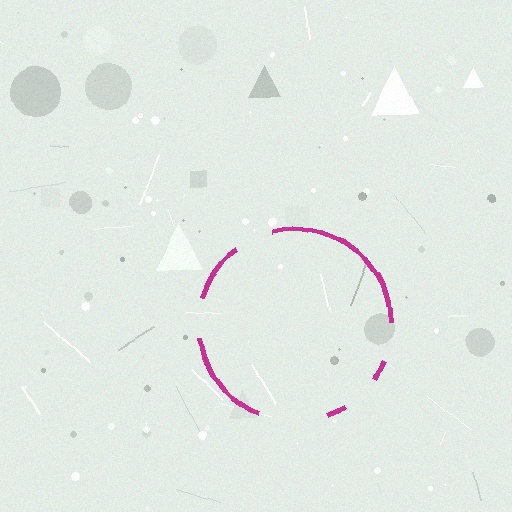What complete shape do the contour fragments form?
The contour fragments form a circle.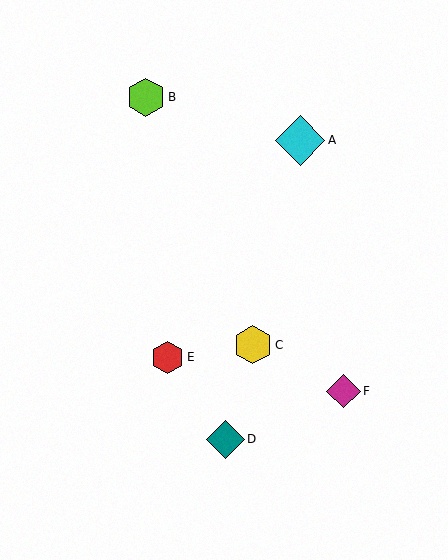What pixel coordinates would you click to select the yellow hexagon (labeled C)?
Click at (253, 345) to select the yellow hexagon C.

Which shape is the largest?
The cyan diamond (labeled A) is the largest.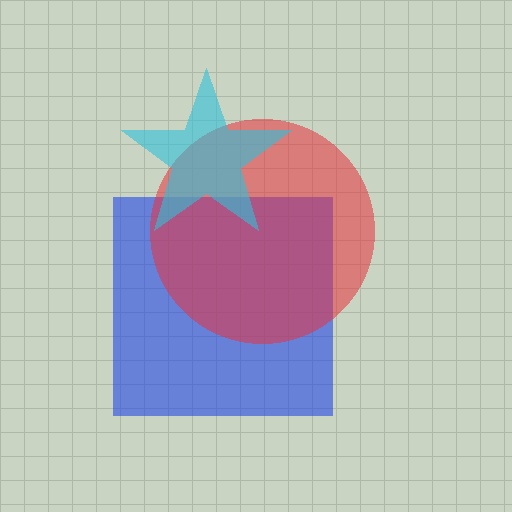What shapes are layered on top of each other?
The layered shapes are: a blue square, a red circle, a cyan star.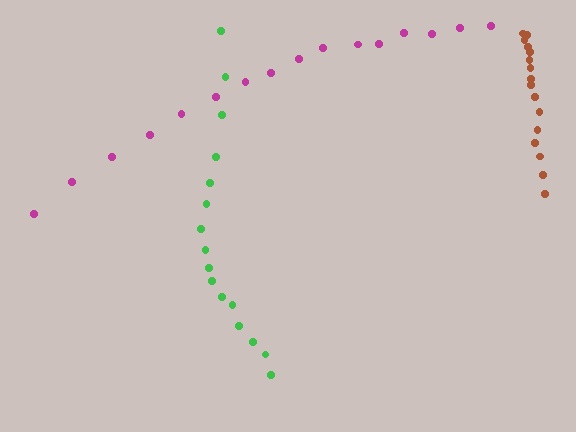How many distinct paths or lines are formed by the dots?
There are 3 distinct paths.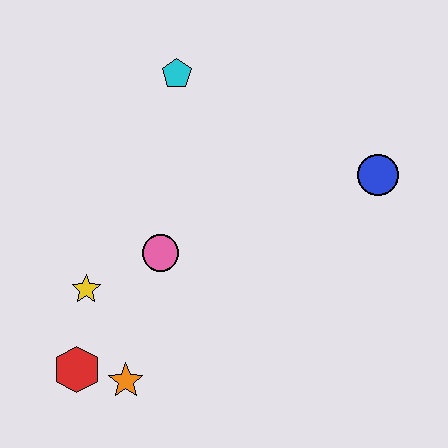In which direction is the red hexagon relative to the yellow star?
The red hexagon is below the yellow star.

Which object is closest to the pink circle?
The yellow star is closest to the pink circle.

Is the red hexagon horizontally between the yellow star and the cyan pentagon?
No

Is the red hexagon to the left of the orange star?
Yes